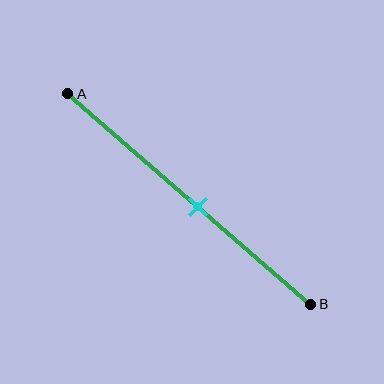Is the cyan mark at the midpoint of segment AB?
No, the mark is at about 55% from A, not at the 50% midpoint.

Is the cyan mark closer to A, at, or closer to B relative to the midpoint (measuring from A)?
The cyan mark is closer to point B than the midpoint of segment AB.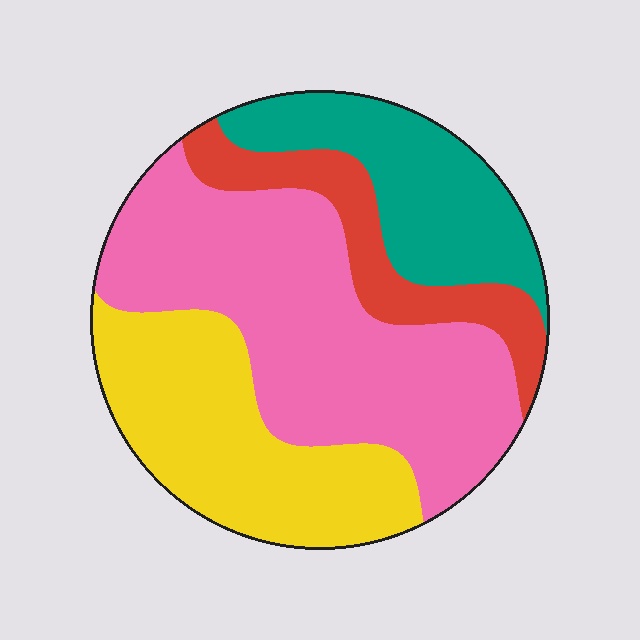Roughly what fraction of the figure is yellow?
Yellow covers around 25% of the figure.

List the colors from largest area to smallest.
From largest to smallest: pink, yellow, teal, red.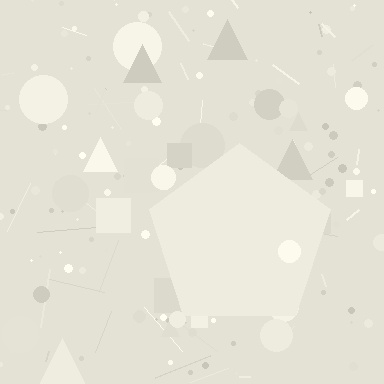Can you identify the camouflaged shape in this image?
The camouflaged shape is a pentagon.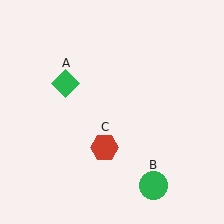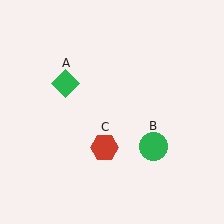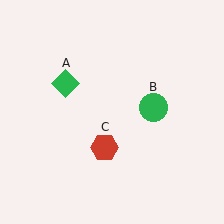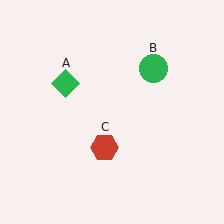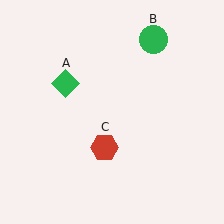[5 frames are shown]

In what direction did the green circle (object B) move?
The green circle (object B) moved up.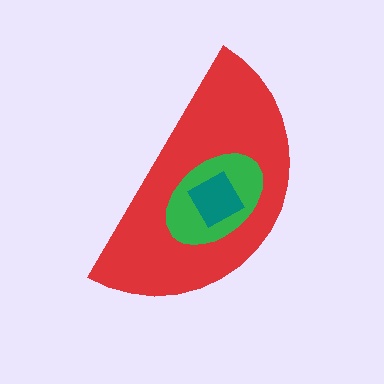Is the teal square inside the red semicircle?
Yes.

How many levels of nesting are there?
3.